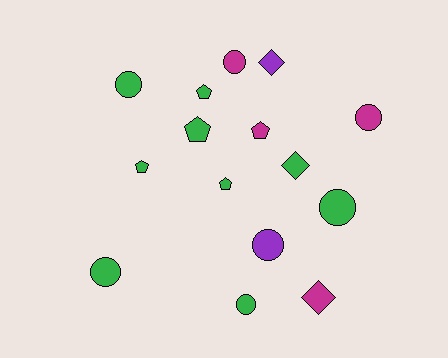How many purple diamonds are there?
There is 1 purple diamond.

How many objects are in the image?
There are 15 objects.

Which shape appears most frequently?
Circle, with 7 objects.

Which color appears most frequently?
Green, with 9 objects.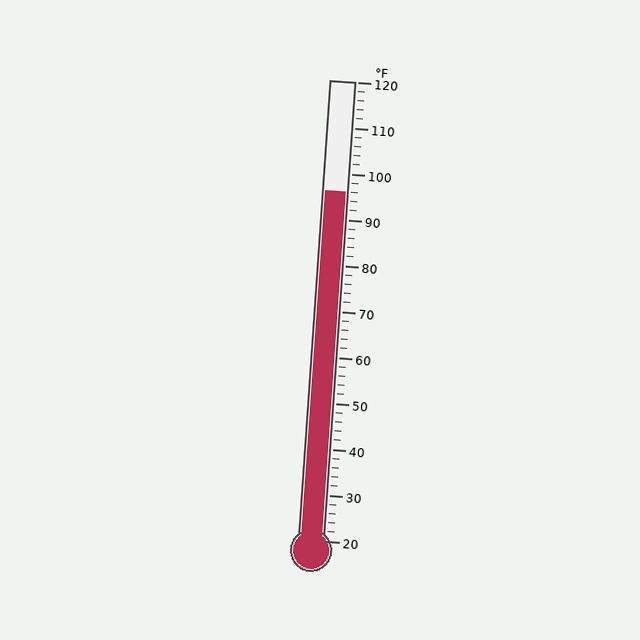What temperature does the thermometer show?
The thermometer shows approximately 96°F.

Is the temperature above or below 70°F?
The temperature is above 70°F.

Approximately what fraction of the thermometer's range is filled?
The thermometer is filled to approximately 75% of its range.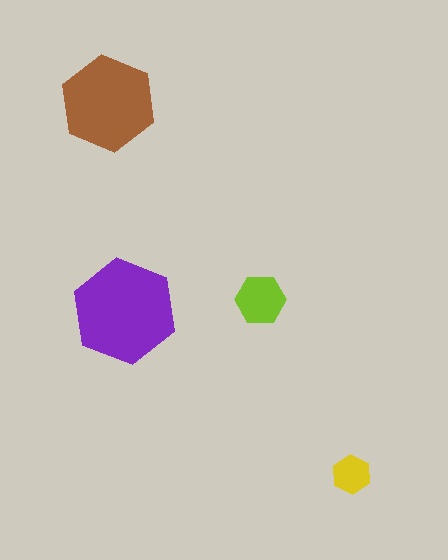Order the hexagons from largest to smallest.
the purple one, the brown one, the lime one, the yellow one.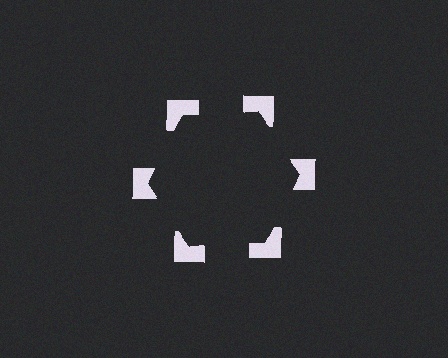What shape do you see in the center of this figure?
An illusory hexagon — its edges are inferred from the aligned wedge cuts in the notched squares, not physically drawn.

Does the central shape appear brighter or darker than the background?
It typically appears slightly darker than the background, even though no actual brightness change is drawn.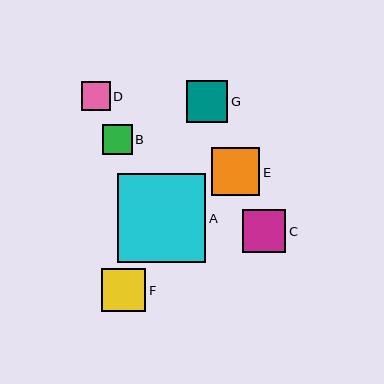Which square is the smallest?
Square D is the smallest with a size of approximately 29 pixels.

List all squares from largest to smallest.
From largest to smallest: A, E, F, C, G, B, D.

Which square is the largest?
Square A is the largest with a size of approximately 88 pixels.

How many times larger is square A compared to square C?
Square A is approximately 2.1 times the size of square C.